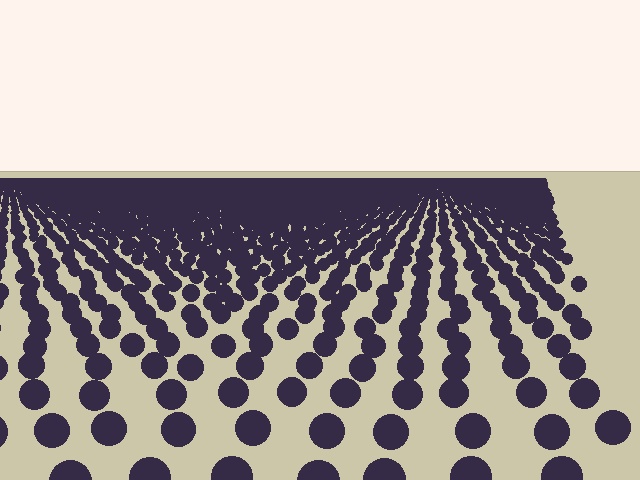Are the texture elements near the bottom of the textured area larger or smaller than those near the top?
Larger. Near the bottom, elements are closer to the viewer and appear at a bigger on-screen size.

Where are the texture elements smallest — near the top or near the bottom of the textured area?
Near the top.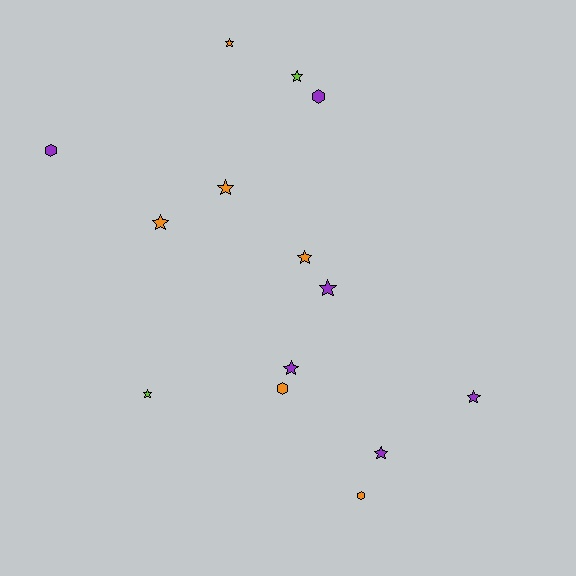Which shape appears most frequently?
Star, with 10 objects.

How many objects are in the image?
There are 14 objects.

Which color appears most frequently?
Orange, with 6 objects.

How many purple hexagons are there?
There are 2 purple hexagons.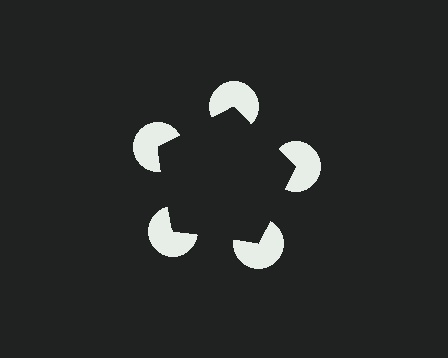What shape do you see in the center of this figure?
An illusory pentagon — its edges are inferred from the aligned wedge cuts in the pac-man discs, not physically drawn.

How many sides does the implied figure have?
5 sides.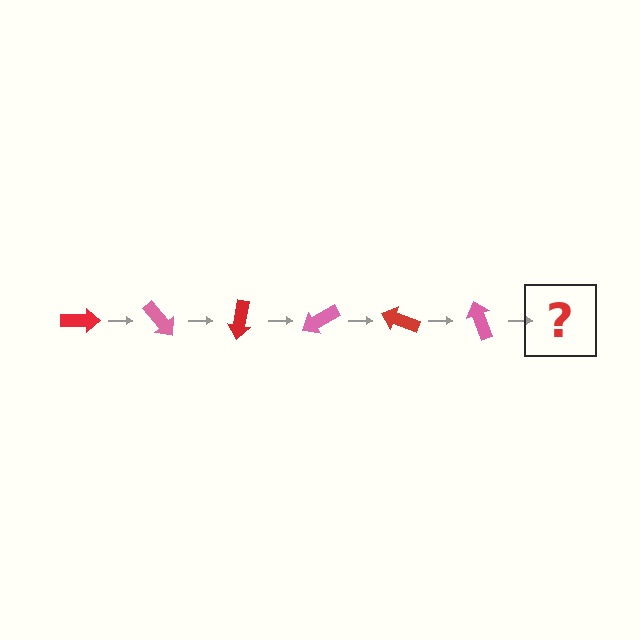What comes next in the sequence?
The next element should be a red arrow, rotated 300 degrees from the start.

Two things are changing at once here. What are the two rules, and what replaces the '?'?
The two rules are that it rotates 50 degrees each step and the color cycles through red and pink. The '?' should be a red arrow, rotated 300 degrees from the start.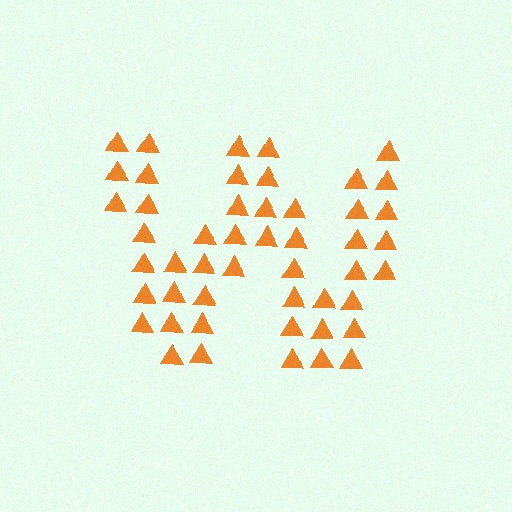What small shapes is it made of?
It is made of small triangles.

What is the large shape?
The large shape is the letter W.